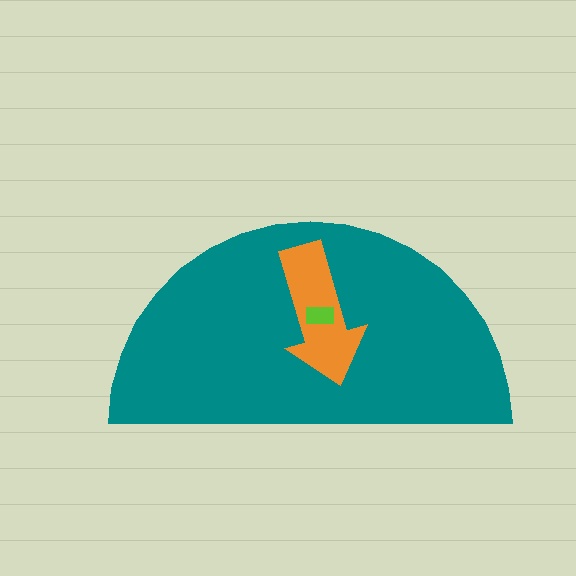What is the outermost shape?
The teal semicircle.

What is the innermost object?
The lime rectangle.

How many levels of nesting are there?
3.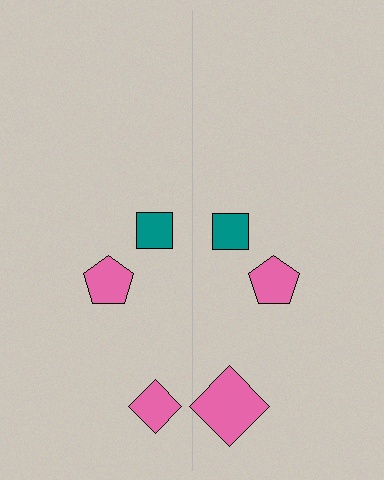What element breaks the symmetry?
The pink diamond on the right side has a different size than its mirror counterpart.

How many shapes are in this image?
There are 6 shapes in this image.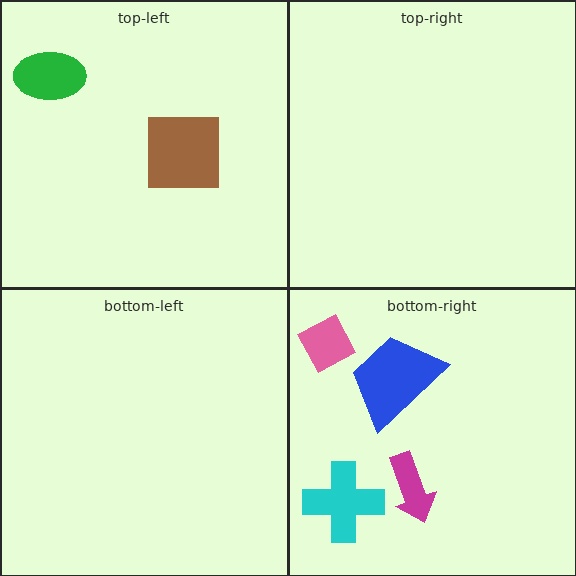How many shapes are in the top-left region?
2.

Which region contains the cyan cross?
The bottom-right region.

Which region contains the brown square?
The top-left region.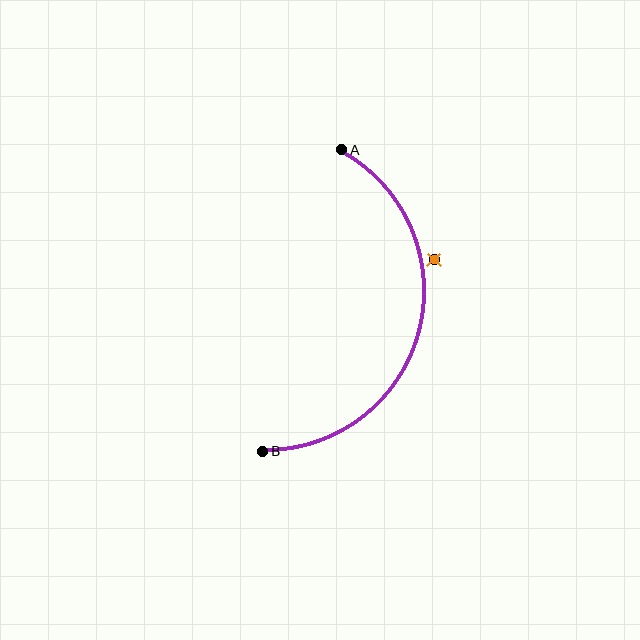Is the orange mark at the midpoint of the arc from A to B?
No — the orange mark does not lie on the arc at all. It sits slightly outside the curve.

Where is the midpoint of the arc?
The arc midpoint is the point on the curve farthest from the straight line joining A and B. It sits to the right of that line.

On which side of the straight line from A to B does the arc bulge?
The arc bulges to the right of the straight line connecting A and B.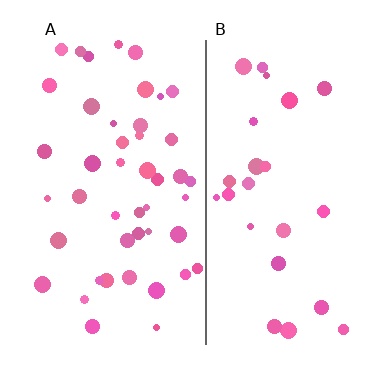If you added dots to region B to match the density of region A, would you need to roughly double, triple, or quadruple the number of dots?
Approximately double.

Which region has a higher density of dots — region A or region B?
A (the left).